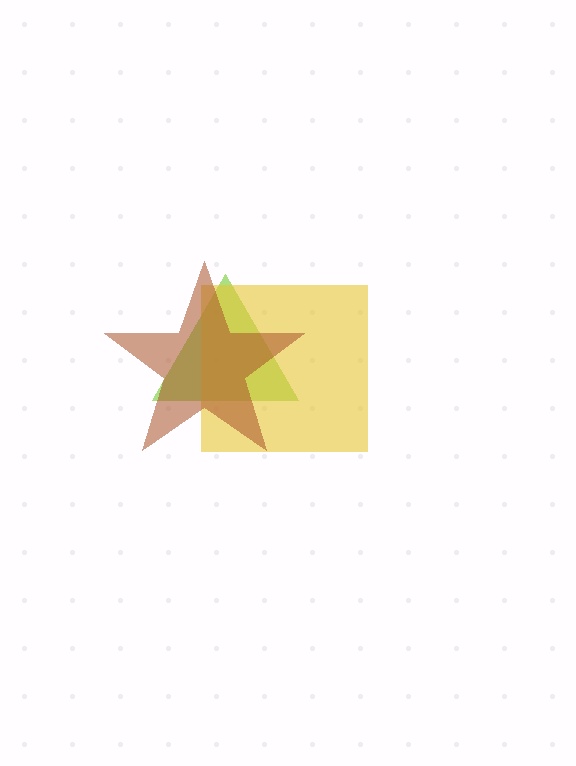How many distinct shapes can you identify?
There are 3 distinct shapes: a lime triangle, a yellow square, a brown star.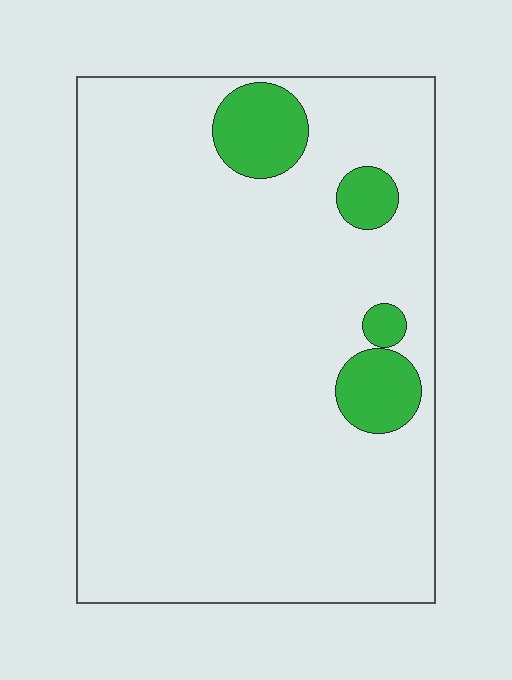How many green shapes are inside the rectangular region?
4.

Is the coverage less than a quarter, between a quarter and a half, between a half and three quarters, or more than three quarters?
Less than a quarter.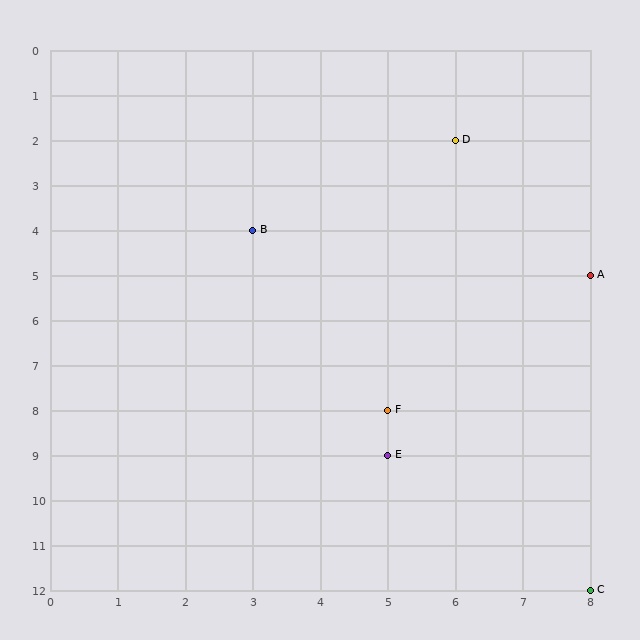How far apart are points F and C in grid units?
Points F and C are 3 columns and 4 rows apart (about 5.0 grid units diagonally).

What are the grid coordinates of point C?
Point C is at grid coordinates (8, 12).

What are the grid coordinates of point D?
Point D is at grid coordinates (6, 2).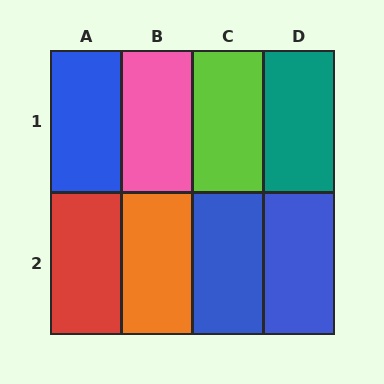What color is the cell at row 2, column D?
Blue.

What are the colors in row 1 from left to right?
Blue, pink, lime, teal.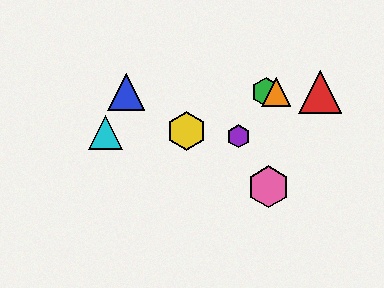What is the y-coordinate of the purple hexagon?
The purple hexagon is at y≈136.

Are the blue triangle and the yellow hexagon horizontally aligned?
No, the blue triangle is at y≈92 and the yellow hexagon is at y≈131.